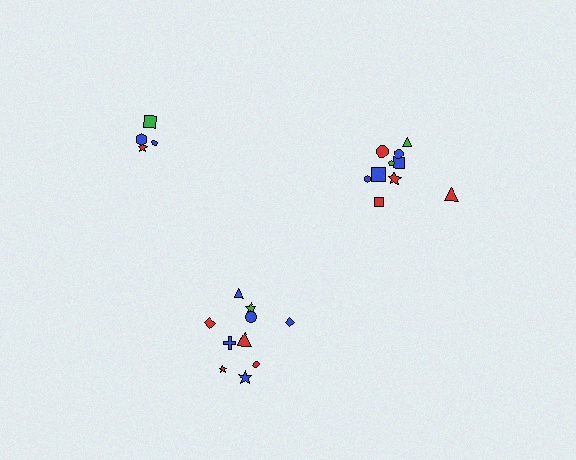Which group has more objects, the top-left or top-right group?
The top-right group.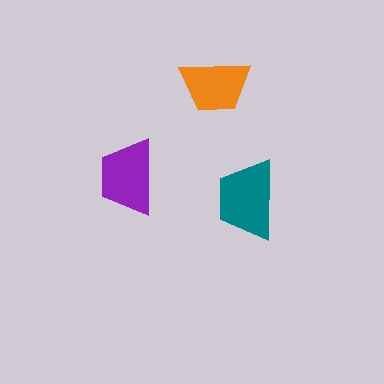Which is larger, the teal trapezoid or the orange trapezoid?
The teal one.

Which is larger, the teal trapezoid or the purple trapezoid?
The teal one.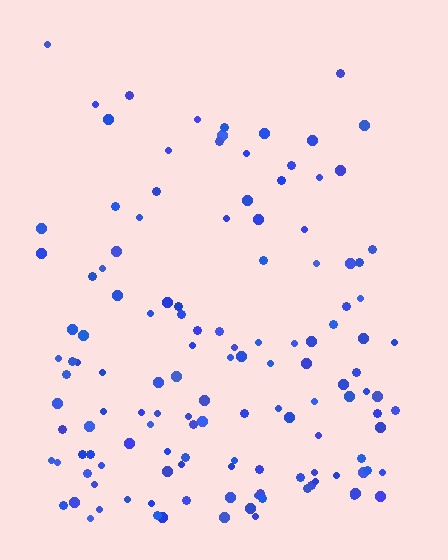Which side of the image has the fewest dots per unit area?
The top.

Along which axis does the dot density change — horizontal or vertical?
Vertical.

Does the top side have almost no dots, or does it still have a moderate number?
Still a moderate number, just noticeably fewer than the bottom.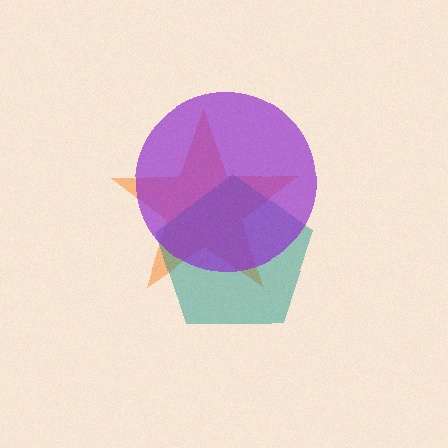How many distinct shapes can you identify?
There are 3 distinct shapes: an orange star, a teal pentagon, a purple circle.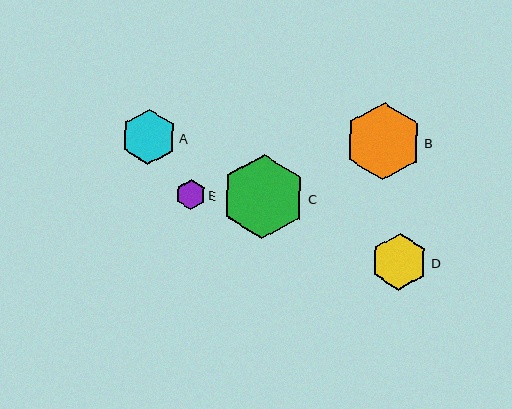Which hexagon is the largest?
Hexagon C is the largest with a size of approximately 84 pixels.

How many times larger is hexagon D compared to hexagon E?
Hexagon D is approximately 1.9 times the size of hexagon E.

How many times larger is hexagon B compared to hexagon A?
Hexagon B is approximately 1.4 times the size of hexagon A.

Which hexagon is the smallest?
Hexagon E is the smallest with a size of approximately 30 pixels.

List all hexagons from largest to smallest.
From largest to smallest: C, B, D, A, E.